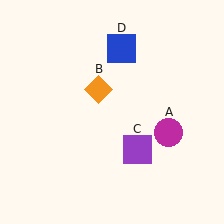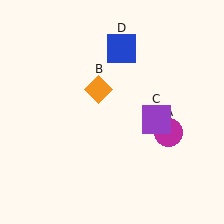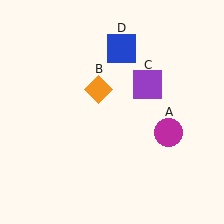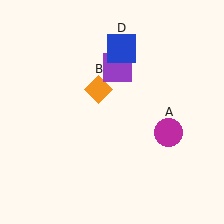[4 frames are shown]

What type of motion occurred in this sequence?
The purple square (object C) rotated counterclockwise around the center of the scene.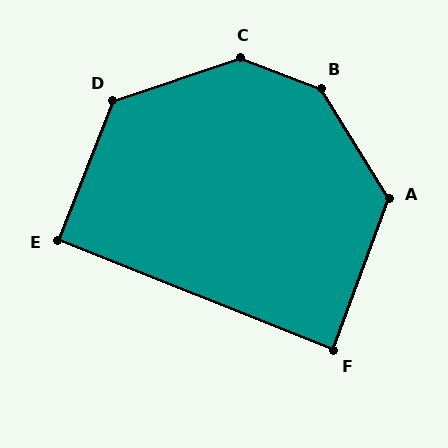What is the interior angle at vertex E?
Approximately 91 degrees (approximately right).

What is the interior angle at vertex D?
Approximately 129 degrees (obtuse).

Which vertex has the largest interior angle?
B, at approximately 142 degrees.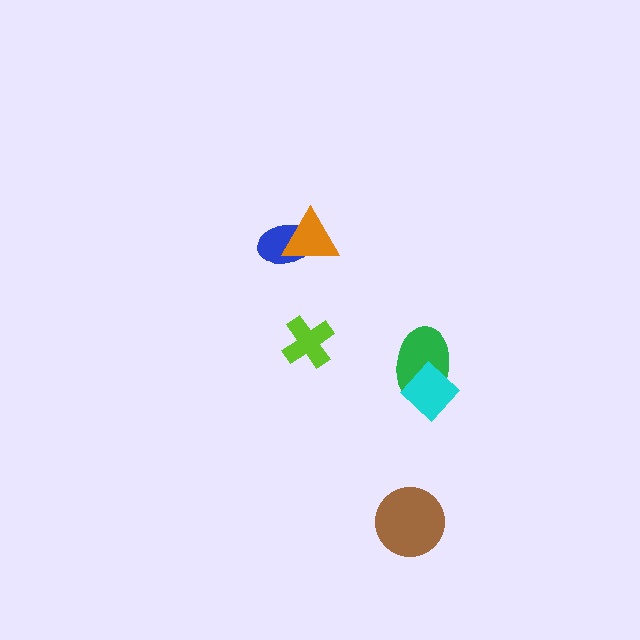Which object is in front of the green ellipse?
The cyan diamond is in front of the green ellipse.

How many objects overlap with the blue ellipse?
1 object overlaps with the blue ellipse.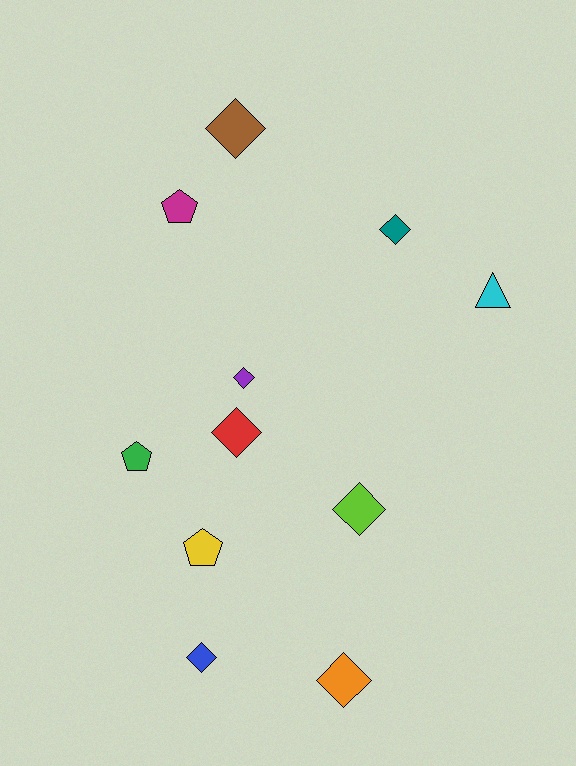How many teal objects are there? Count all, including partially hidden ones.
There is 1 teal object.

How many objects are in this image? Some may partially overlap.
There are 11 objects.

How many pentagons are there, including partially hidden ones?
There are 3 pentagons.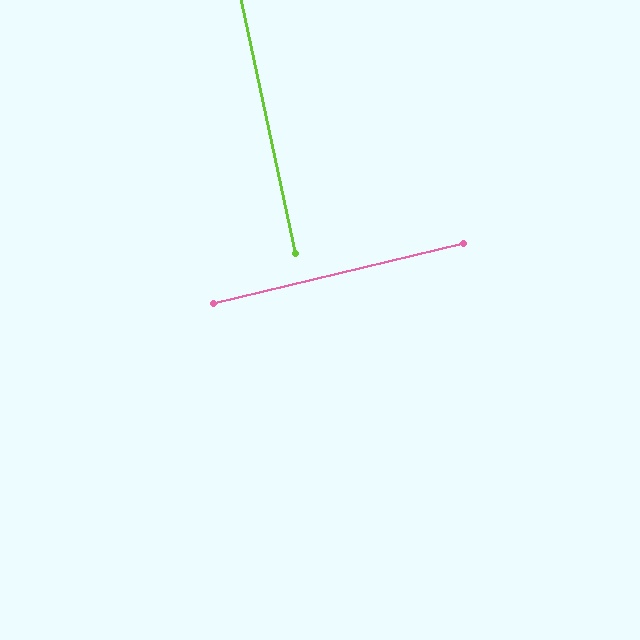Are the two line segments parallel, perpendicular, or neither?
Perpendicular — they meet at approximately 88°.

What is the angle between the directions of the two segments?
Approximately 88 degrees.